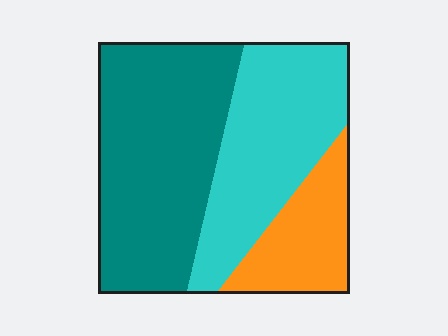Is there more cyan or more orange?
Cyan.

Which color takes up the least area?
Orange, at roughly 20%.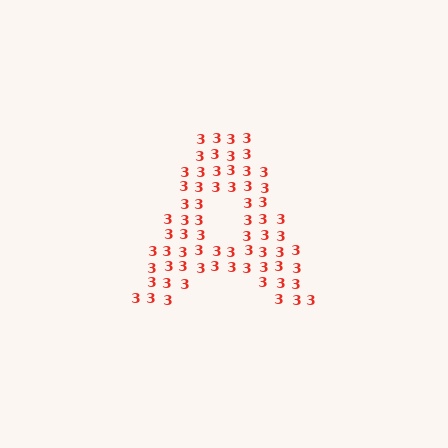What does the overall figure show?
The overall figure shows the letter A.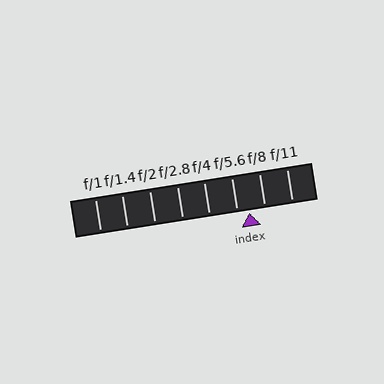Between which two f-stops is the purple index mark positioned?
The index mark is between f/5.6 and f/8.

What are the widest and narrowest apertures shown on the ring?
The widest aperture shown is f/1 and the narrowest is f/11.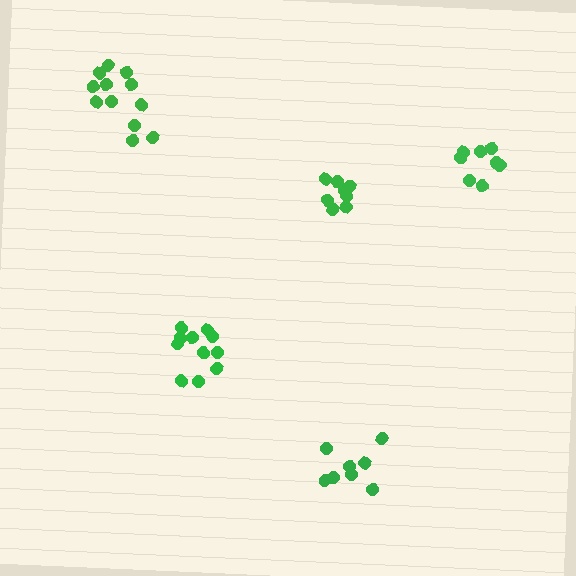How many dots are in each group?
Group 1: 11 dots, Group 2: 8 dots, Group 3: 8 dots, Group 4: 12 dots, Group 5: 8 dots (47 total).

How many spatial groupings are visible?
There are 5 spatial groupings.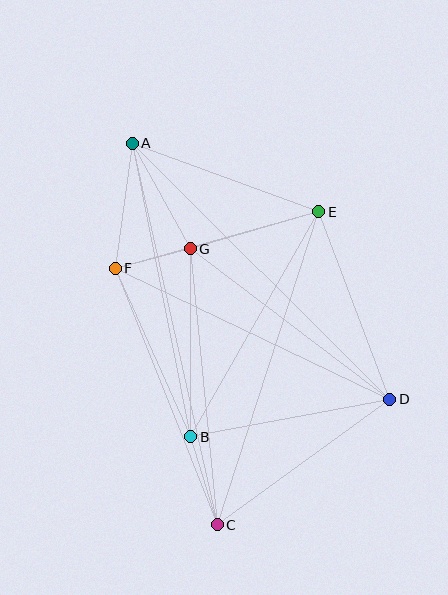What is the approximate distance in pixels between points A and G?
The distance between A and G is approximately 121 pixels.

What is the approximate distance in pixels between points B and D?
The distance between B and D is approximately 203 pixels.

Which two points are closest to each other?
Points F and G are closest to each other.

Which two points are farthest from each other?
Points A and C are farthest from each other.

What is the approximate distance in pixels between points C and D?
The distance between C and D is approximately 213 pixels.